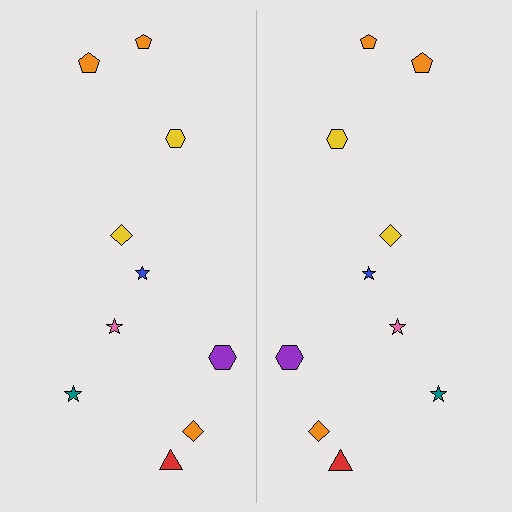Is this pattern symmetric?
Yes, this pattern has bilateral (reflection) symmetry.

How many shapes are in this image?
There are 20 shapes in this image.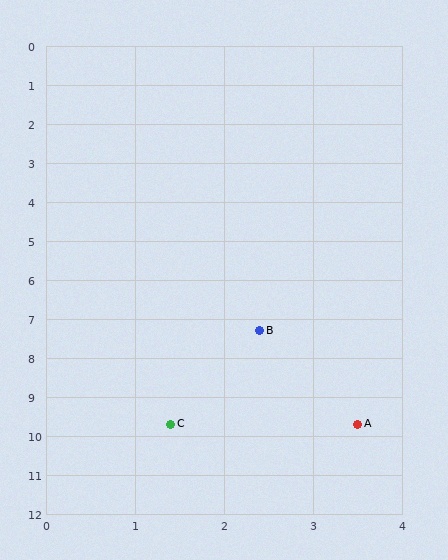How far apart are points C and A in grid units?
Points C and A are about 2.1 grid units apart.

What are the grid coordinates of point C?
Point C is at approximately (1.4, 9.7).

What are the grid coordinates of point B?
Point B is at approximately (2.4, 7.3).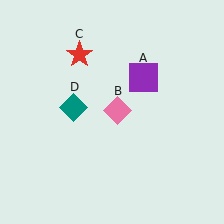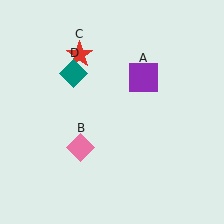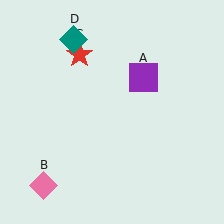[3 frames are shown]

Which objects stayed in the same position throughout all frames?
Purple square (object A) and red star (object C) remained stationary.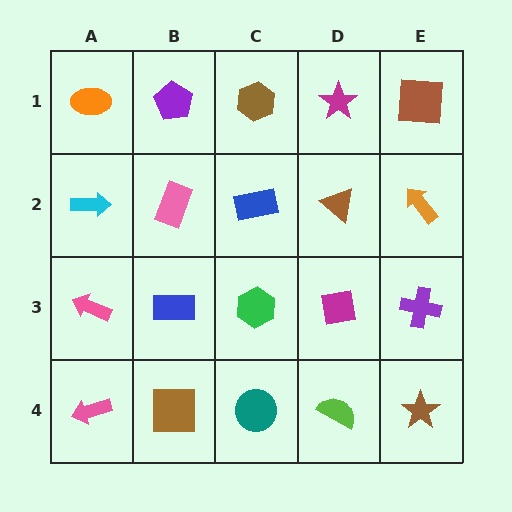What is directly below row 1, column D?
A brown triangle.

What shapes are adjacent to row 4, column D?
A magenta square (row 3, column D), a teal circle (row 4, column C), a brown star (row 4, column E).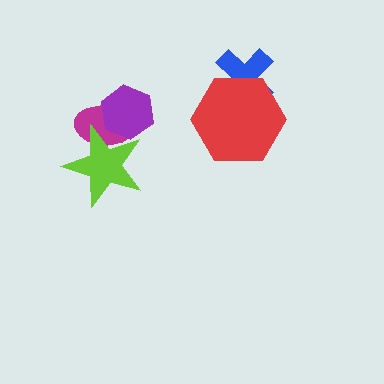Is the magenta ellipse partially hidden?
Yes, it is partially covered by another shape.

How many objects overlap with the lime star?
2 objects overlap with the lime star.